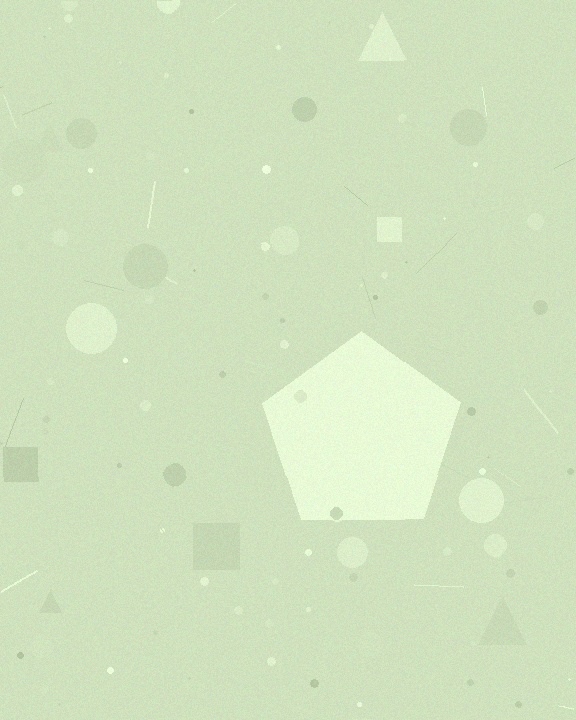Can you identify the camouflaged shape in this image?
The camouflaged shape is a pentagon.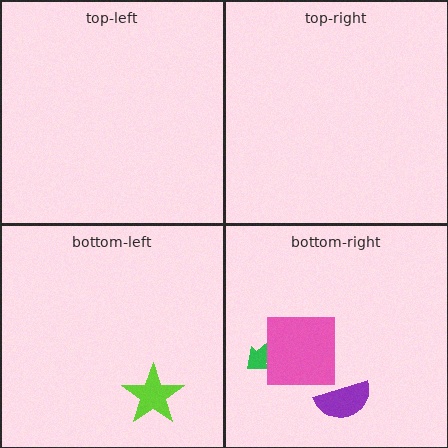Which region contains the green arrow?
The bottom-right region.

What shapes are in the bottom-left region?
The lime star.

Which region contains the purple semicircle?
The bottom-right region.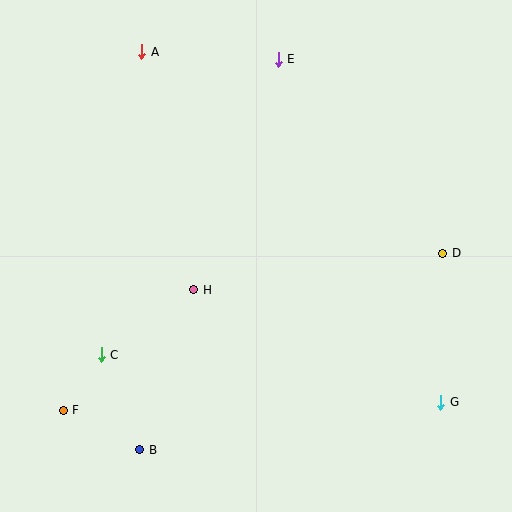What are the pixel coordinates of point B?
Point B is at (140, 450).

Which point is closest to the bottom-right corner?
Point G is closest to the bottom-right corner.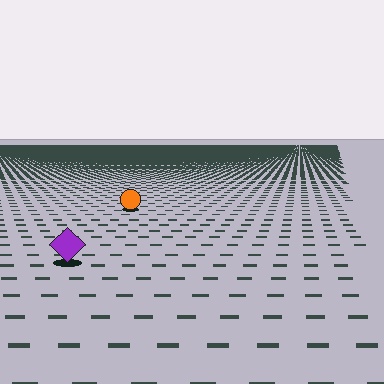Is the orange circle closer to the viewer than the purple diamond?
No. The purple diamond is closer — you can tell from the texture gradient: the ground texture is coarser near it.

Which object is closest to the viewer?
The purple diamond is closest. The texture marks near it are larger and more spread out.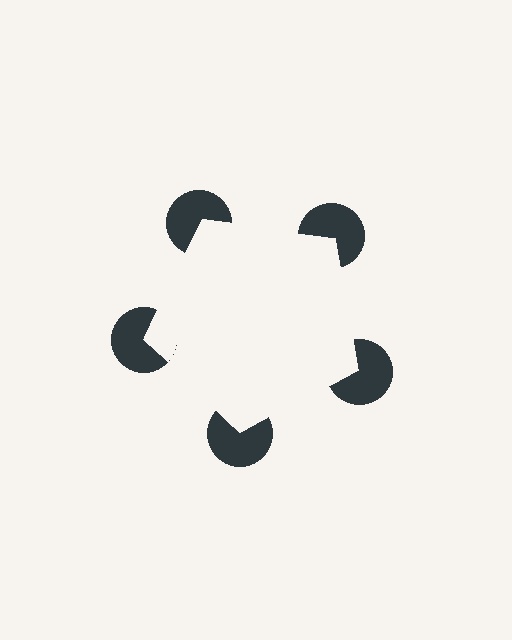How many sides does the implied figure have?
5 sides.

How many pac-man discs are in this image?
There are 5 — one at each vertex of the illusory pentagon.